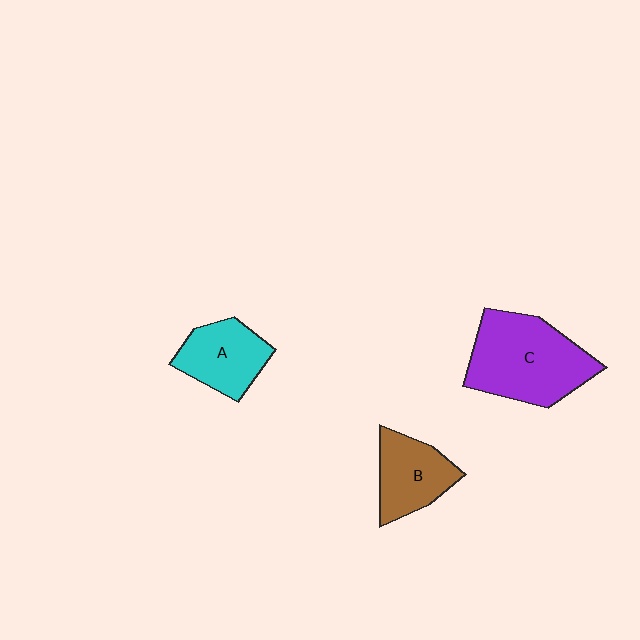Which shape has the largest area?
Shape C (purple).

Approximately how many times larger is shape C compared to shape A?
Approximately 1.7 times.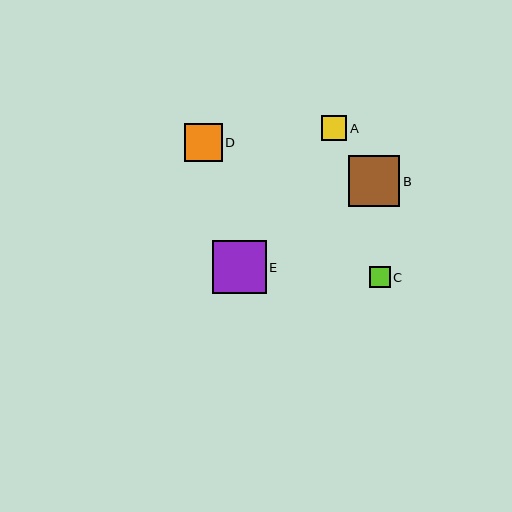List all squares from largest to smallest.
From largest to smallest: E, B, D, A, C.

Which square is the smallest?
Square C is the smallest with a size of approximately 21 pixels.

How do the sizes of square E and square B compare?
Square E and square B are approximately the same size.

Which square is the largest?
Square E is the largest with a size of approximately 54 pixels.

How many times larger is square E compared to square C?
Square E is approximately 2.6 times the size of square C.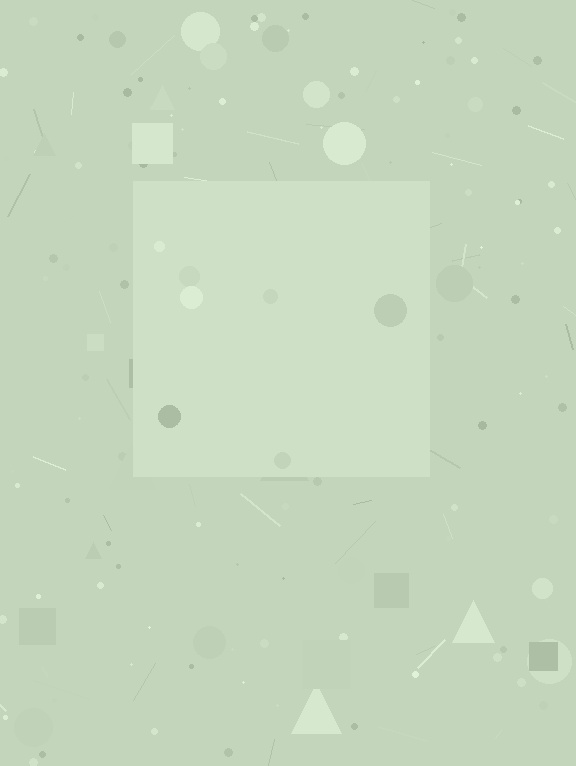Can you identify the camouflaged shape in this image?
The camouflaged shape is a square.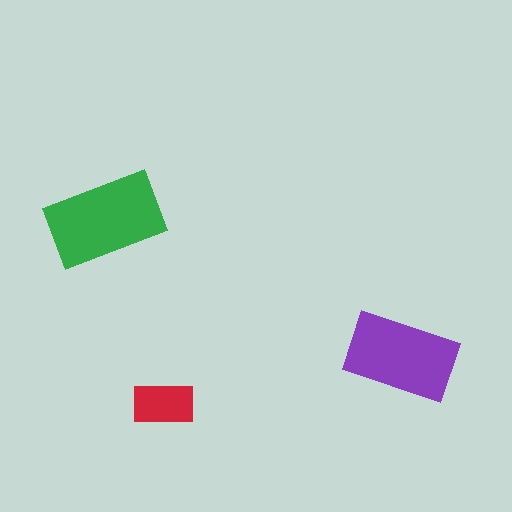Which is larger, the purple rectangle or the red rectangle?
The purple one.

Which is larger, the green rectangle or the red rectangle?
The green one.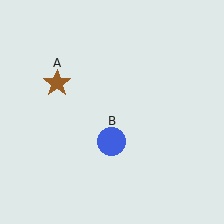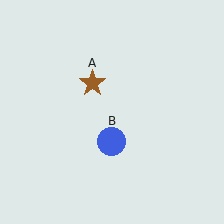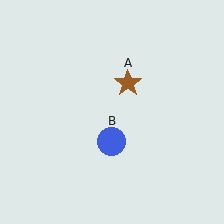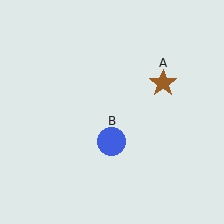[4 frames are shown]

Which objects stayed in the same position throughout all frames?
Blue circle (object B) remained stationary.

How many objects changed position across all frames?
1 object changed position: brown star (object A).